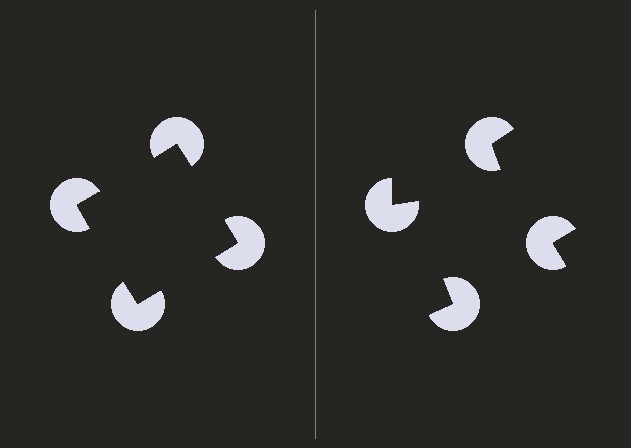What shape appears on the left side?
An illusory square.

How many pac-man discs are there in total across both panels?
8 — 4 on each side.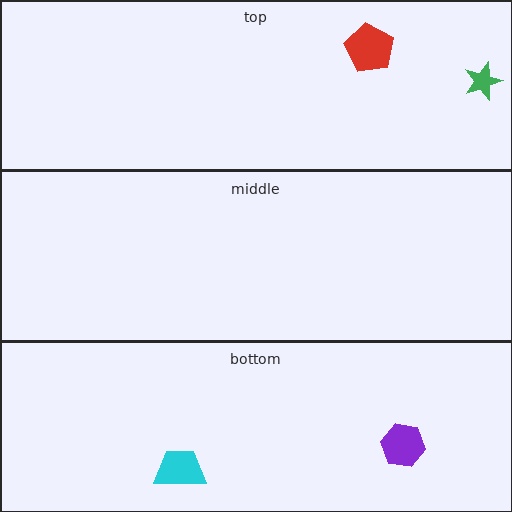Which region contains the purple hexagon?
The bottom region.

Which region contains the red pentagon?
The top region.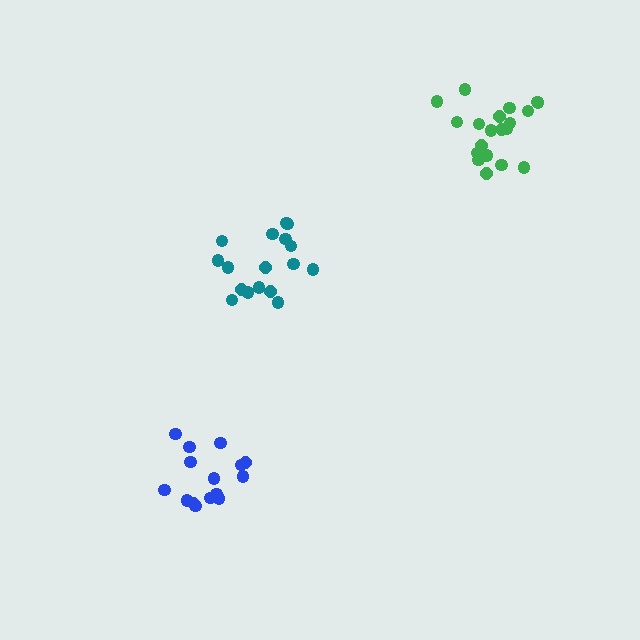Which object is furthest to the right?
The green cluster is rightmost.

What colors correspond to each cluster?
The clusters are colored: blue, green, teal.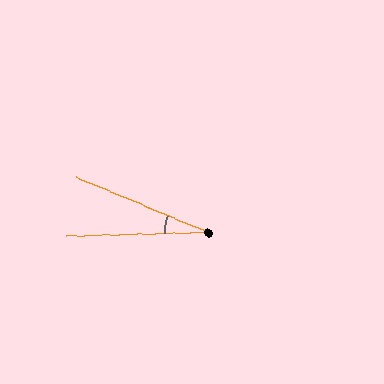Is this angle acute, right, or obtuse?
It is acute.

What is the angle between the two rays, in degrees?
Approximately 24 degrees.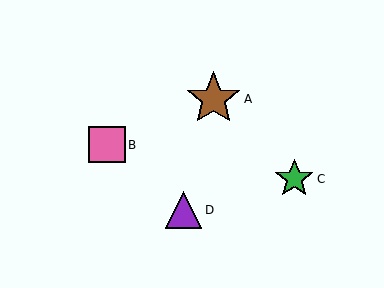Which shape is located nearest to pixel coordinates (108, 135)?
The pink square (labeled B) at (107, 145) is nearest to that location.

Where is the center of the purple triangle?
The center of the purple triangle is at (183, 210).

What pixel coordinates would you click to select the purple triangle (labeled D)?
Click at (183, 210) to select the purple triangle D.